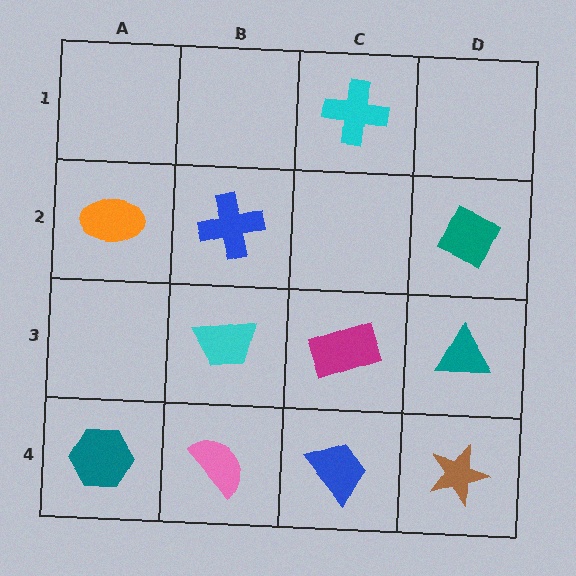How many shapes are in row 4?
4 shapes.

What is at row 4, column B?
A pink semicircle.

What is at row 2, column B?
A blue cross.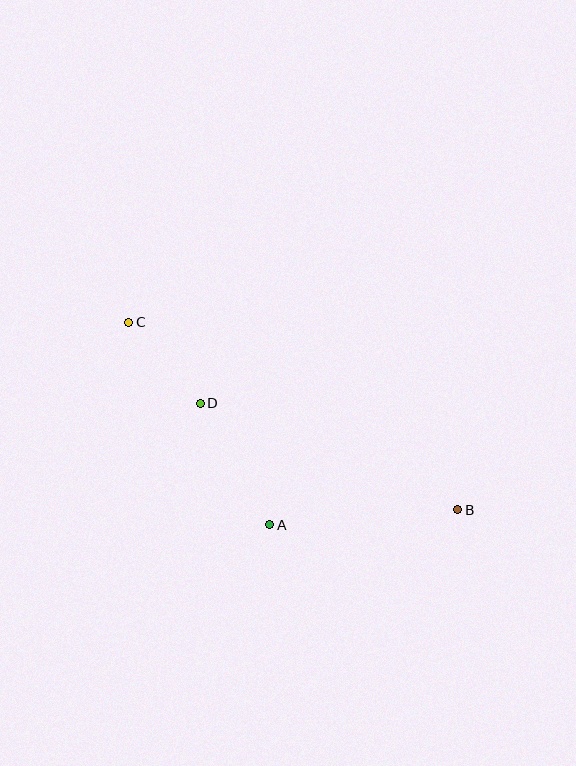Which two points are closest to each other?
Points C and D are closest to each other.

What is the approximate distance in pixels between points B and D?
The distance between B and D is approximately 279 pixels.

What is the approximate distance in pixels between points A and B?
The distance between A and B is approximately 189 pixels.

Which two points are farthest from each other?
Points B and C are farthest from each other.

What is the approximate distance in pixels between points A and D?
The distance between A and D is approximately 140 pixels.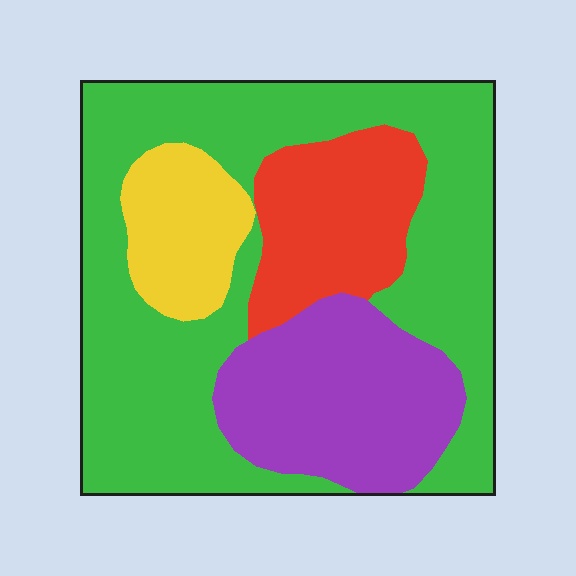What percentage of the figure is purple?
Purple covers around 20% of the figure.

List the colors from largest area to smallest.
From largest to smallest: green, purple, red, yellow.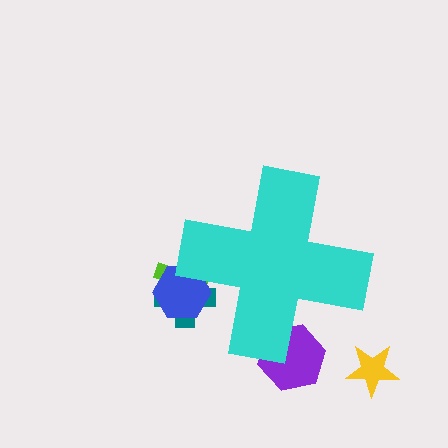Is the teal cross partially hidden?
Yes, the teal cross is partially hidden behind the cyan cross.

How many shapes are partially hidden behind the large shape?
4 shapes are partially hidden.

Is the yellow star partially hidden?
No, the yellow star is fully visible.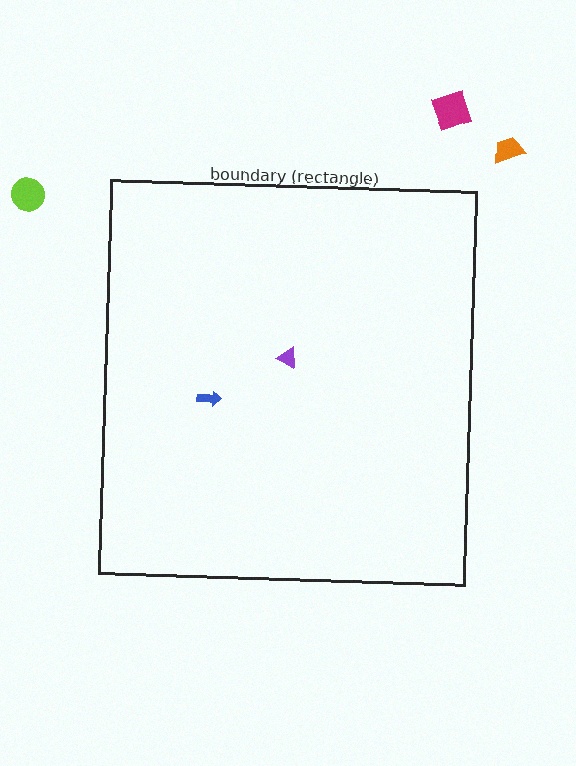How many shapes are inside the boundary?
2 inside, 3 outside.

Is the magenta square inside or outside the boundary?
Outside.